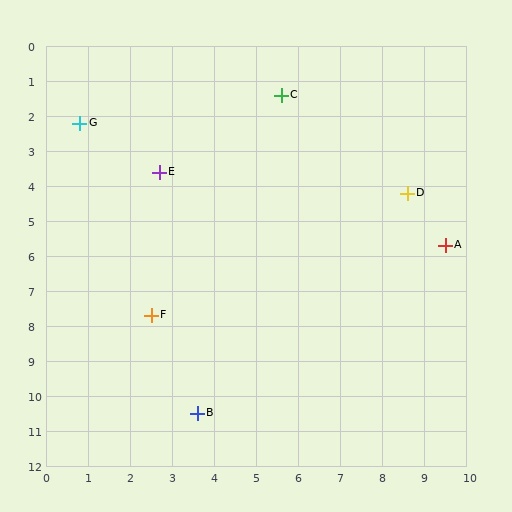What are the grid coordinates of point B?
Point B is at approximately (3.6, 10.5).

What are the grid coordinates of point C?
Point C is at approximately (5.6, 1.4).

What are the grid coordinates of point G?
Point G is at approximately (0.8, 2.2).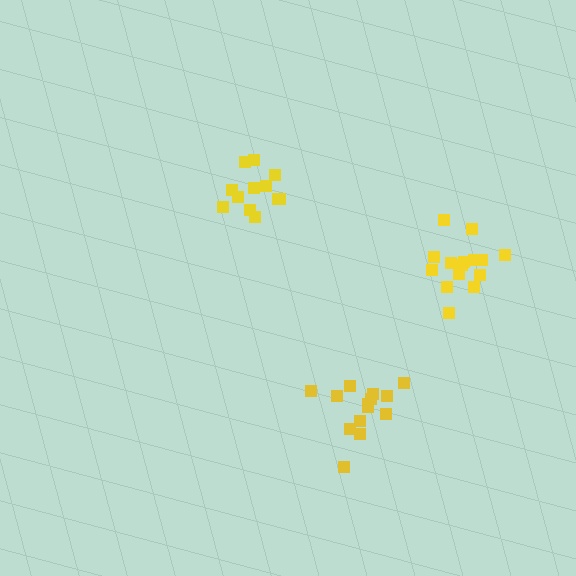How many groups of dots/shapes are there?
There are 3 groups.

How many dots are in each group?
Group 1: 15 dots, Group 2: 15 dots, Group 3: 12 dots (42 total).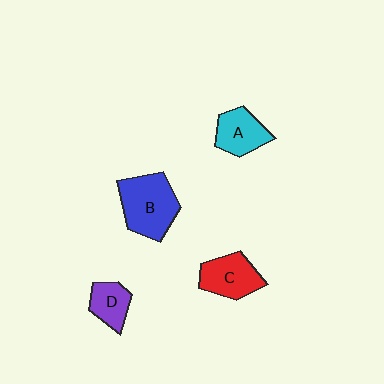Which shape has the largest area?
Shape B (blue).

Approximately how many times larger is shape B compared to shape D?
Approximately 2.0 times.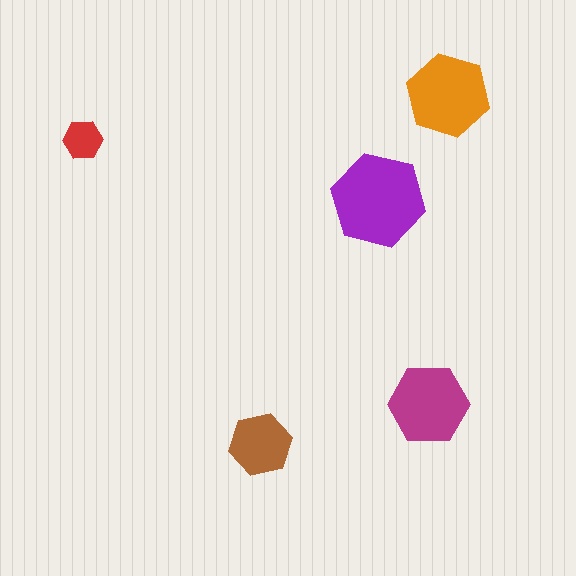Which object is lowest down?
The brown hexagon is bottommost.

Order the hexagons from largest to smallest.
the purple one, the orange one, the magenta one, the brown one, the red one.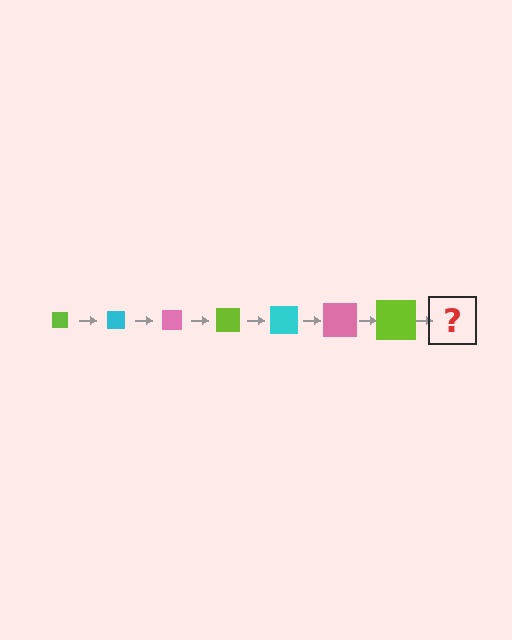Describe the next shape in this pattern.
It should be a cyan square, larger than the previous one.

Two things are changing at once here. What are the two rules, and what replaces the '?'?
The two rules are that the square grows larger each step and the color cycles through lime, cyan, and pink. The '?' should be a cyan square, larger than the previous one.